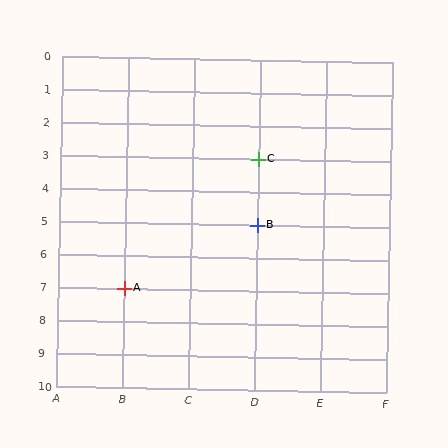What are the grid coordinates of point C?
Point C is at grid coordinates (D, 3).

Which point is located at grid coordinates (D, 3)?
Point C is at (D, 3).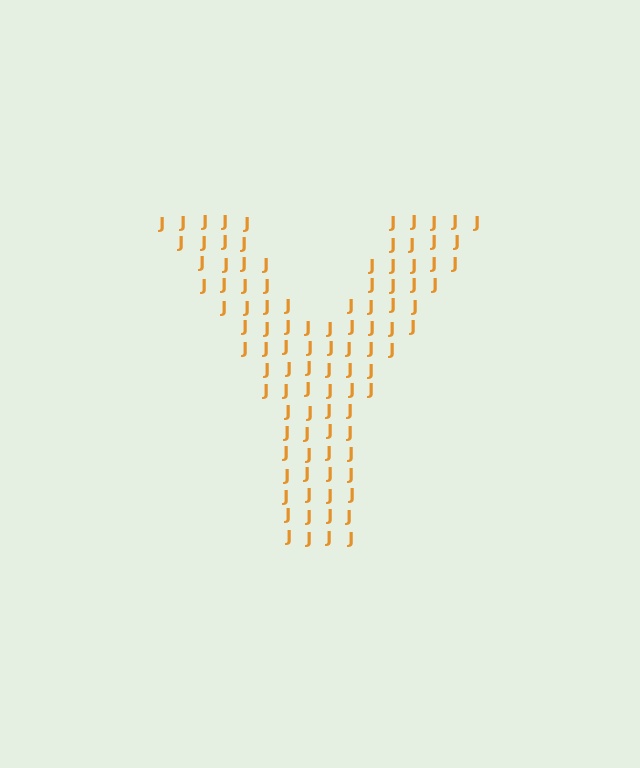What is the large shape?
The large shape is the letter Y.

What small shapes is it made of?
It is made of small letter J's.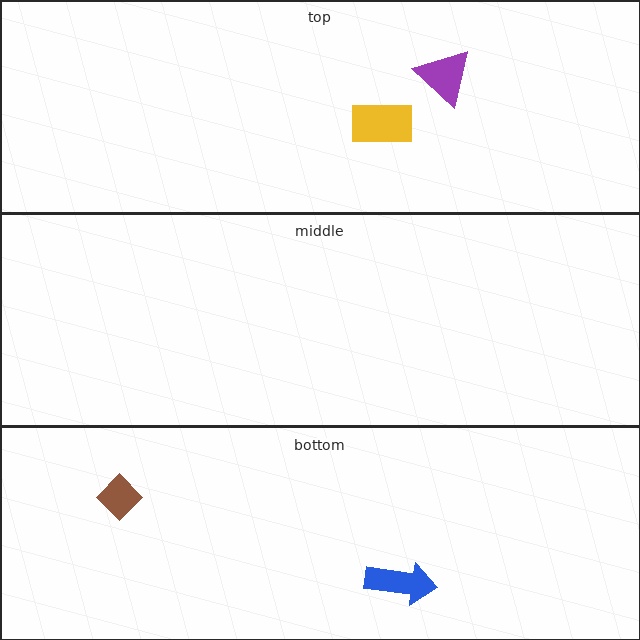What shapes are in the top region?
The purple triangle, the yellow rectangle.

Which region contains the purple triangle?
The top region.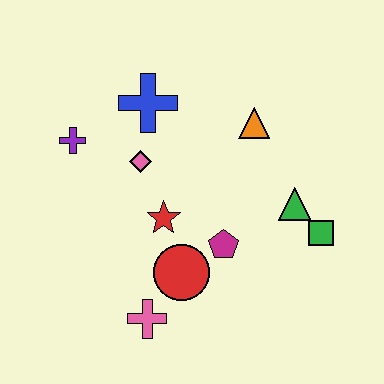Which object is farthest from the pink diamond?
The green square is farthest from the pink diamond.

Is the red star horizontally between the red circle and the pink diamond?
Yes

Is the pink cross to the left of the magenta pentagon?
Yes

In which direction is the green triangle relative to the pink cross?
The green triangle is to the right of the pink cross.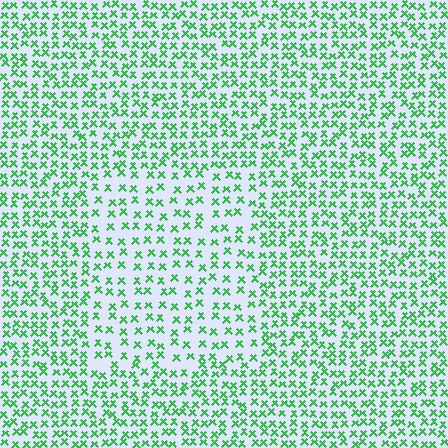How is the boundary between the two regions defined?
The boundary is defined by a change in element density (approximately 1.7x ratio). All elements are the same color, size, and shape.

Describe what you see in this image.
The image contains small green elements arranged at two different densities. A rectangle-shaped region is visible where the elements are less densely packed than the surrounding area.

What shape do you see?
I see a rectangle.